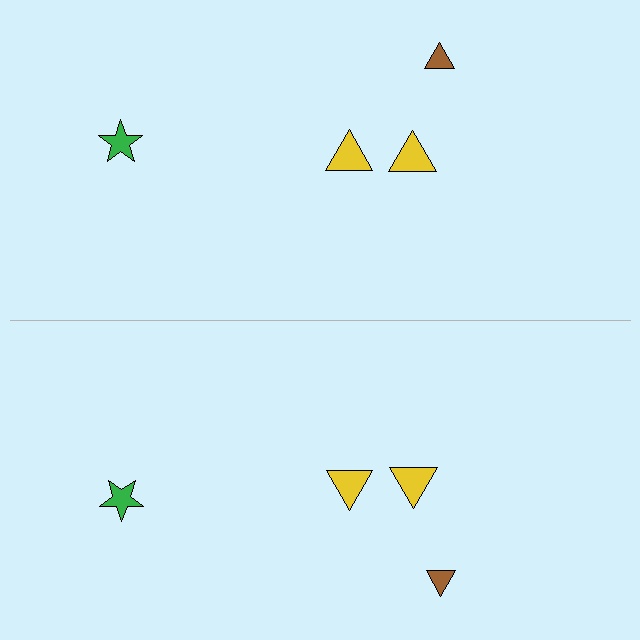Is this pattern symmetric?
Yes, this pattern has bilateral (reflection) symmetry.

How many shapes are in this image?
There are 8 shapes in this image.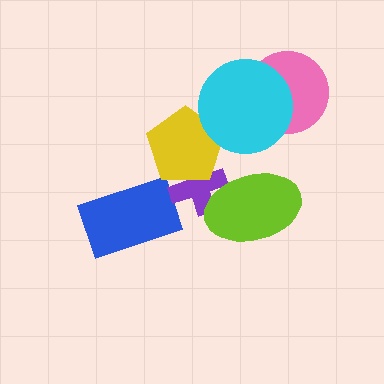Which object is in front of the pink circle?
The cyan circle is in front of the pink circle.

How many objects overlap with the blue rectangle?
0 objects overlap with the blue rectangle.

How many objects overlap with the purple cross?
2 objects overlap with the purple cross.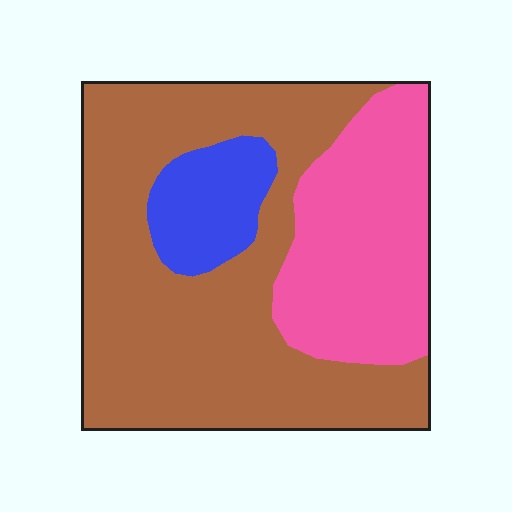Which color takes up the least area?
Blue, at roughly 10%.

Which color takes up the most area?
Brown, at roughly 60%.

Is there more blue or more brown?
Brown.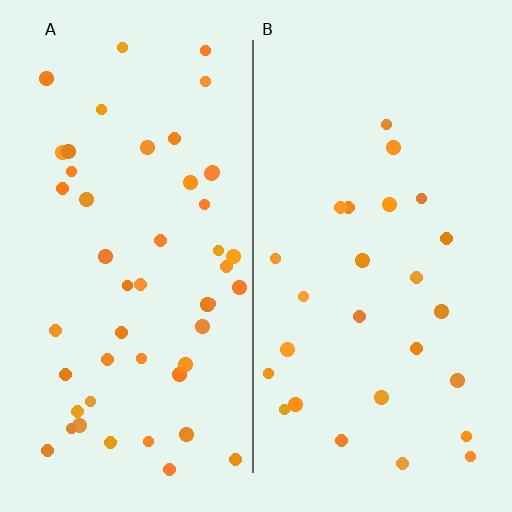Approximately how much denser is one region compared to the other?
Approximately 1.9× — region A over region B.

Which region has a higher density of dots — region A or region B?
A (the left).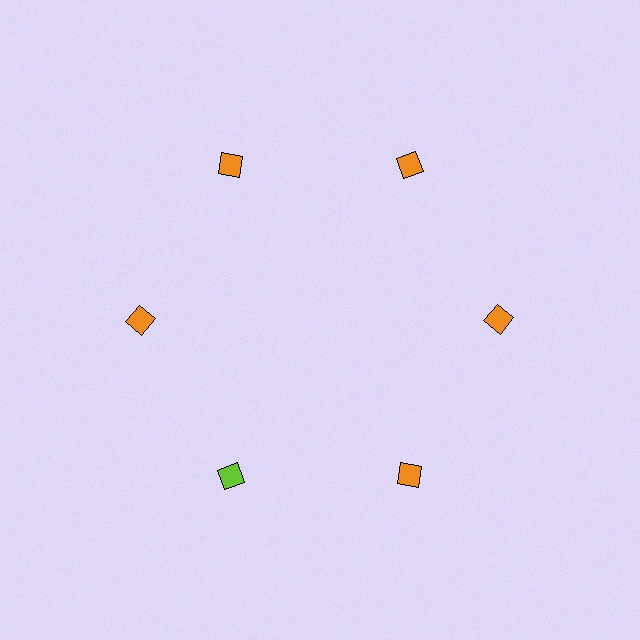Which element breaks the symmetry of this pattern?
The lime diamond at roughly the 7 o'clock position breaks the symmetry. All other shapes are orange diamonds.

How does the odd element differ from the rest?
It has a different color: lime instead of orange.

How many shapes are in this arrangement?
There are 6 shapes arranged in a ring pattern.